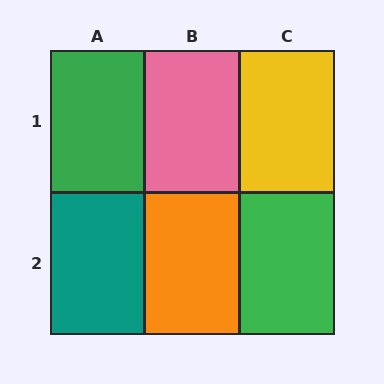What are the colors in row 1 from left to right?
Green, pink, yellow.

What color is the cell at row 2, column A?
Teal.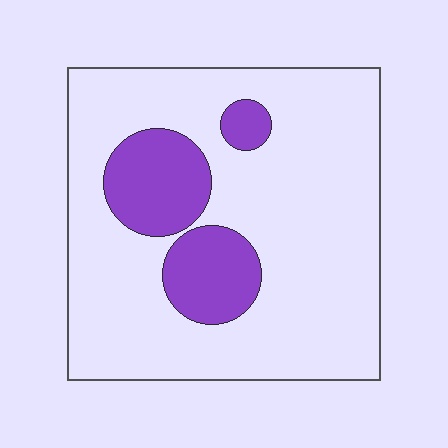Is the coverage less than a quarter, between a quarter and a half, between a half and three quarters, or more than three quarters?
Less than a quarter.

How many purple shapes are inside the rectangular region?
3.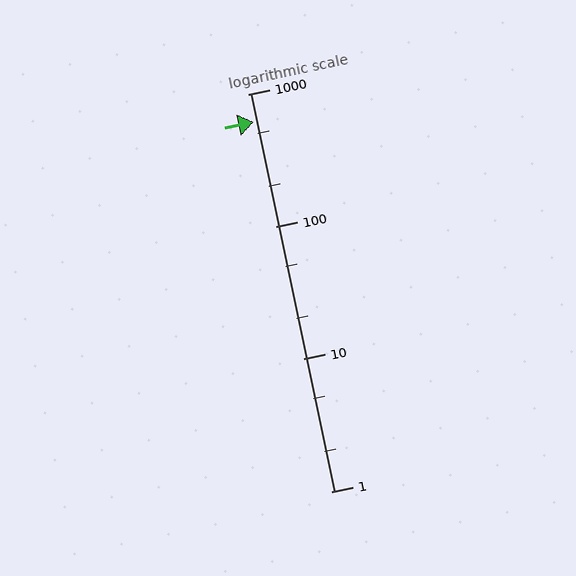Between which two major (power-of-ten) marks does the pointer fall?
The pointer is between 100 and 1000.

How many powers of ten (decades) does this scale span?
The scale spans 3 decades, from 1 to 1000.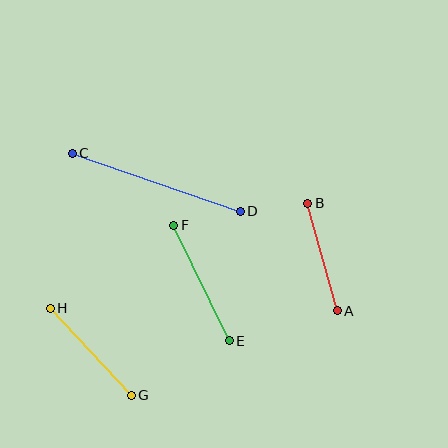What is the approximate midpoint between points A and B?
The midpoint is at approximately (323, 257) pixels.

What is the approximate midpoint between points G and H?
The midpoint is at approximately (91, 352) pixels.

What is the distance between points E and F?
The distance is approximately 128 pixels.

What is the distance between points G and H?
The distance is approximately 119 pixels.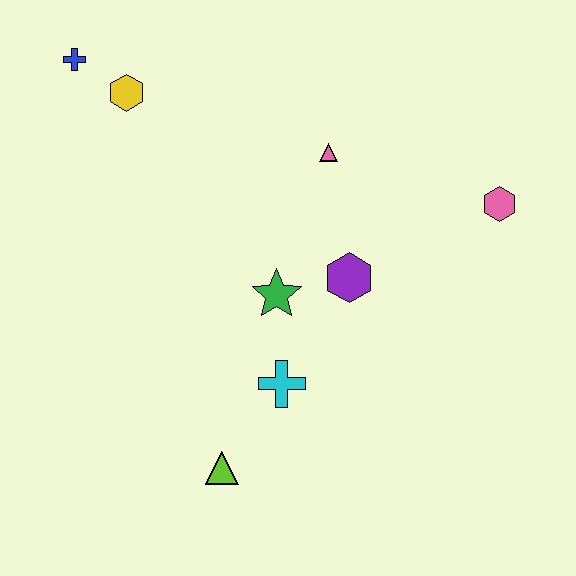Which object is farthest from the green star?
The blue cross is farthest from the green star.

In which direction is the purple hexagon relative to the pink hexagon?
The purple hexagon is to the left of the pink hexagon.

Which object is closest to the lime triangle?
The cyan cross is closest to the lime triangle.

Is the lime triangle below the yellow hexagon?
Yes